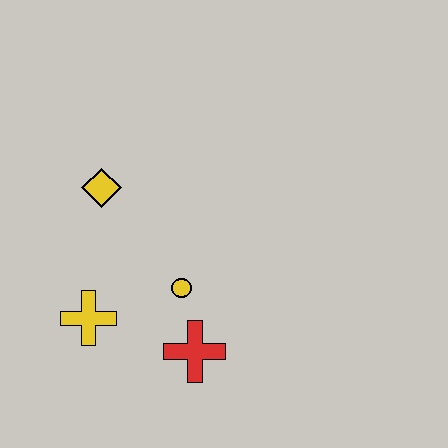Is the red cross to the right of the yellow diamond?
Yes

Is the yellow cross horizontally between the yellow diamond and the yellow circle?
No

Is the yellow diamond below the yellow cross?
No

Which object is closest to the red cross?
The yellow circle is closest to the red cross.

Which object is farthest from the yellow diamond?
The red cross is farthest from the yellow diamond.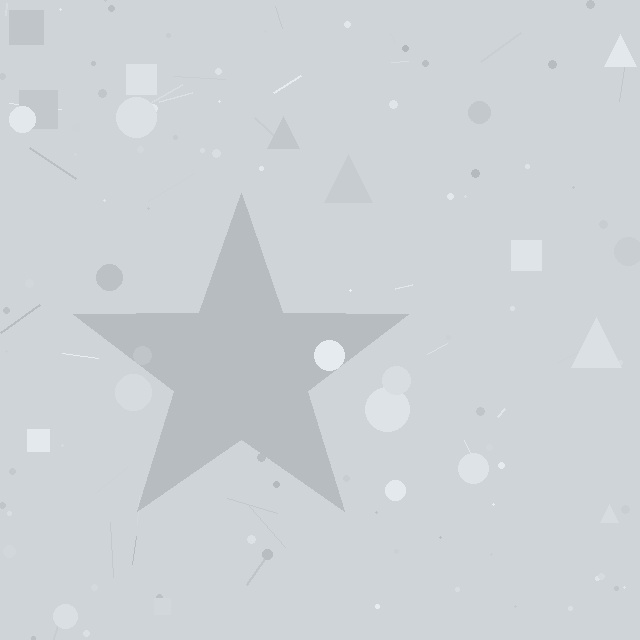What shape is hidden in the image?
A star is hidden in the image.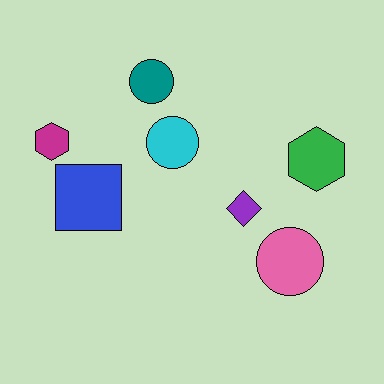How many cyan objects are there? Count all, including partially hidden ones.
There is 1 cyan object.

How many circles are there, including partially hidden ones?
There are 3 circles.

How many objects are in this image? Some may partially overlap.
There are 7 objects.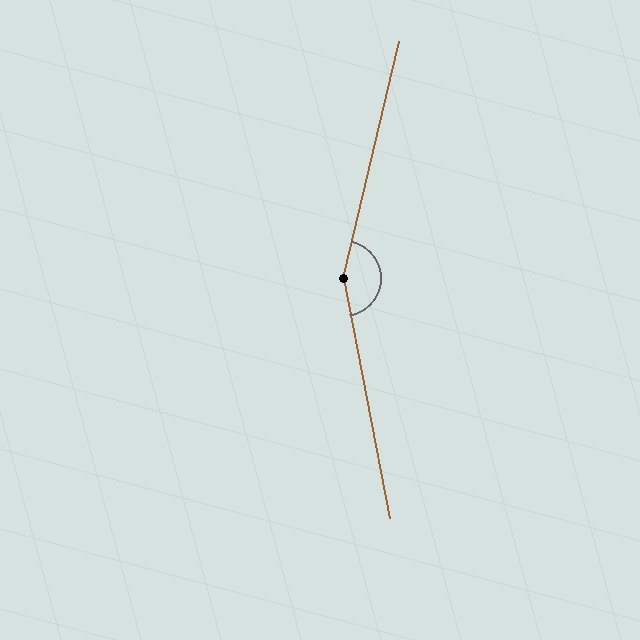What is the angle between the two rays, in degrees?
Approximately 156 degrees.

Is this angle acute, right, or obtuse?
It is obtuse.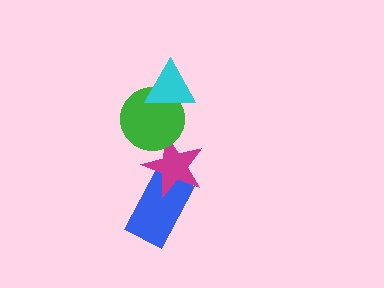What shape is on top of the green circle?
The cyan triangle is on top of the green circle.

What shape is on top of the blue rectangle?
The magenta star is on top of the blue rectangle.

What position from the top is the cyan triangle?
The cyan triangle is 1st from the top.